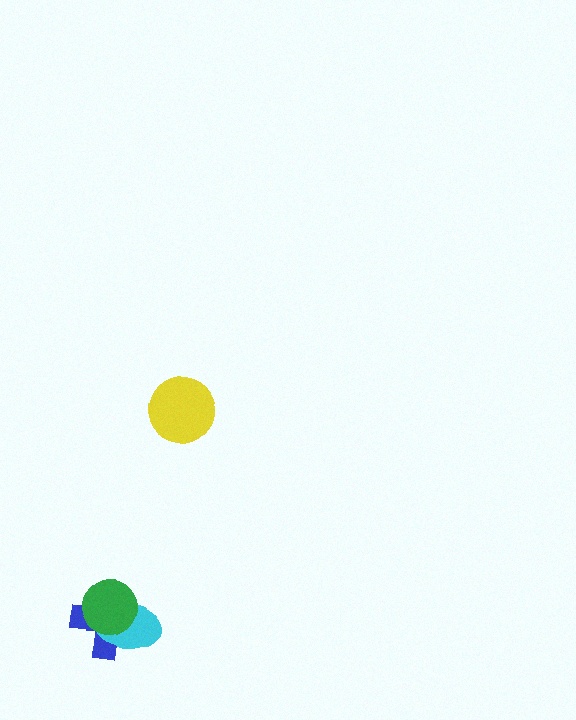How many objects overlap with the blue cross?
2 objects overlap with the blue cross.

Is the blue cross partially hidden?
Yes, it is partially covered by another shape.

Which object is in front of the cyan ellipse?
The green circle is in front of the cyan ellipse.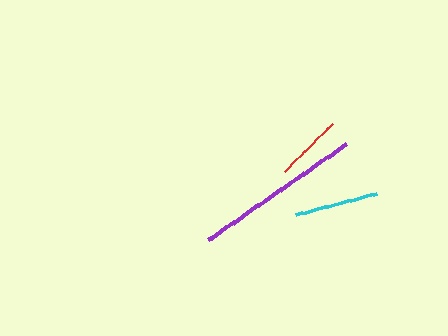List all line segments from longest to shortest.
From longest to shortest: purple, cyan, red.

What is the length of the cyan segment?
The cyan segment is approximately 84 pixels long.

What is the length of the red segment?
The red segment is approximately 68 pixels long.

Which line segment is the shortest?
The red line is the shortest at approximately 68 pixels.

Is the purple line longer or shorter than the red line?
The purple line is longer than the red line.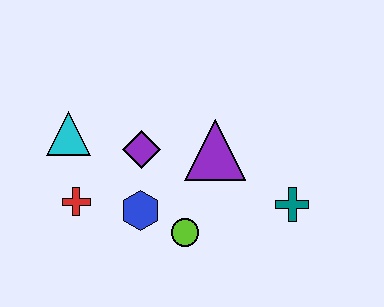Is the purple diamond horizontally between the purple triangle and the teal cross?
No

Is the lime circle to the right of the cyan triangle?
Yes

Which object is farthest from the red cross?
The teal cross is farthest from the red cross.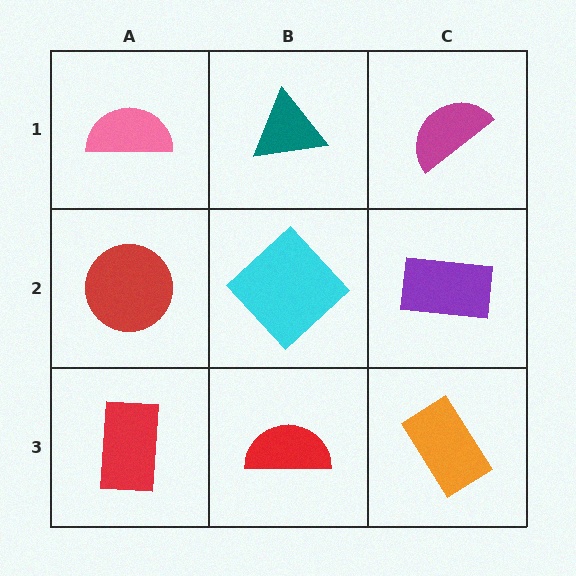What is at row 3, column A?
A red rectangle.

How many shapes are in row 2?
3 shapes.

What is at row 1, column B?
A teal triangle.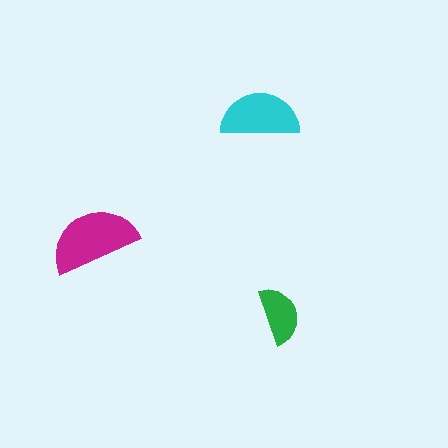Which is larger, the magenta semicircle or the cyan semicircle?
The magenta one.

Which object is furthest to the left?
The magenta semicircle is leftmost.